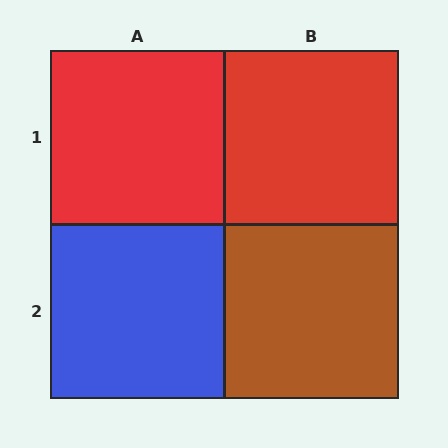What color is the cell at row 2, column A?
Blue.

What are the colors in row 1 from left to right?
Red, red.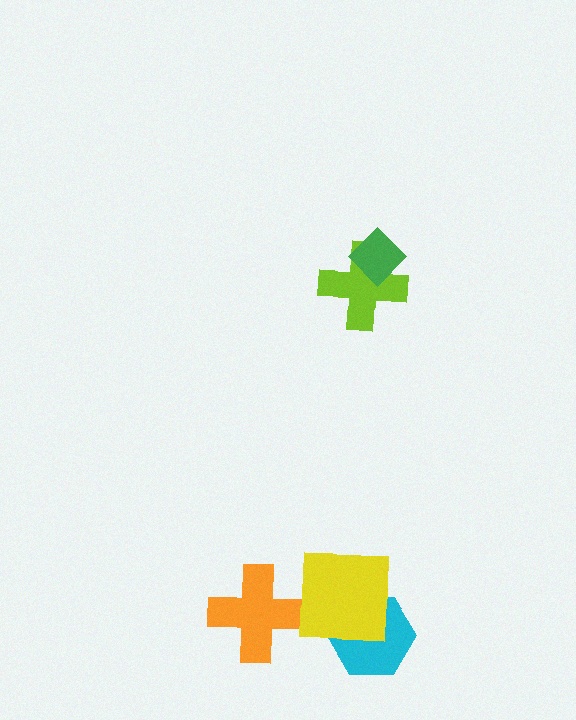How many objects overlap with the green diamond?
1 object overlaps with the green diamond.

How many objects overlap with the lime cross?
1 object overlaps with the lime cross.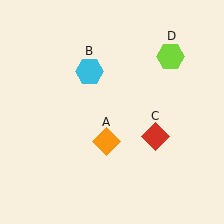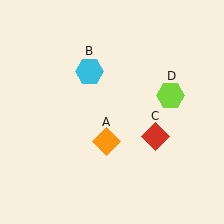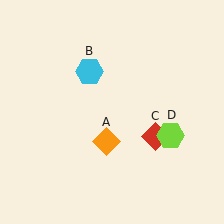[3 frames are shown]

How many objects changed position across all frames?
1 object changed position: lime hexagon (object D).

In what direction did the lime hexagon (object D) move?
The lime hexagon (object D) moved down.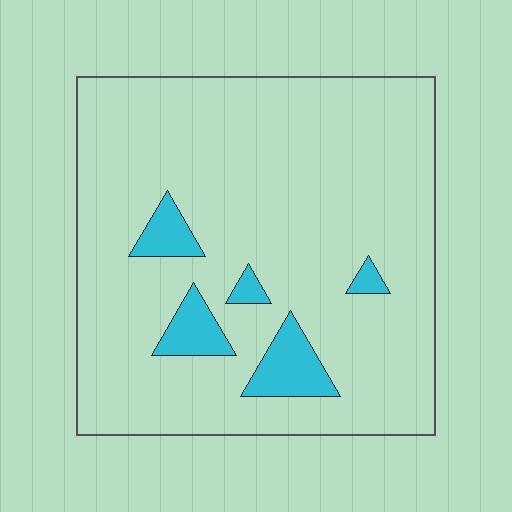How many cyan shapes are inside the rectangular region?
5.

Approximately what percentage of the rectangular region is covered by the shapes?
Approximately 10%.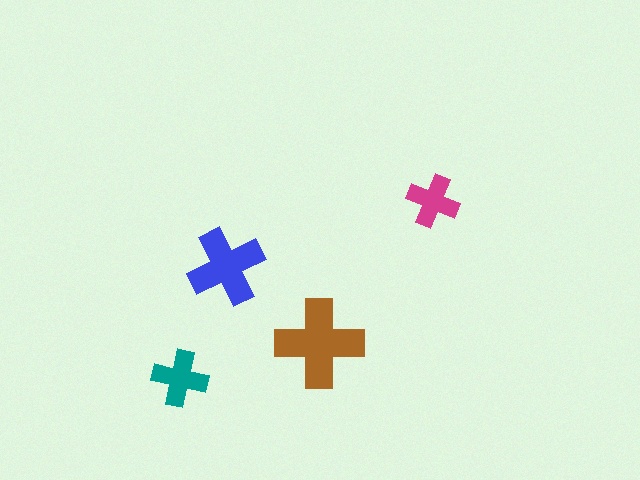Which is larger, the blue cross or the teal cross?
The blue one.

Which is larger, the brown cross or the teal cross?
The brown one.